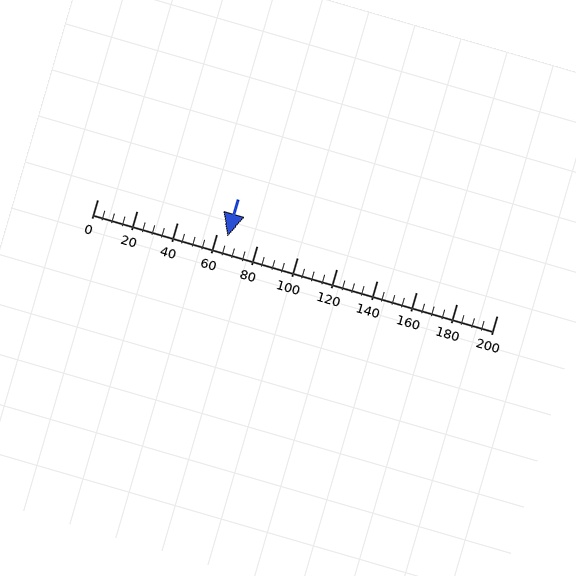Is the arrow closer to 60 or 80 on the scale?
The arrow is closer to 60.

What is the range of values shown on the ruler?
The ruler shows values from 0 to 200.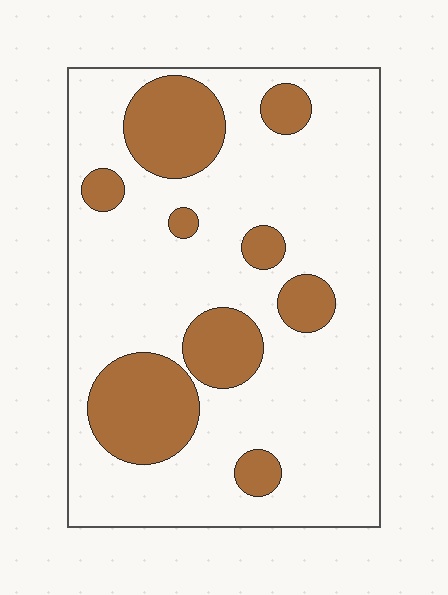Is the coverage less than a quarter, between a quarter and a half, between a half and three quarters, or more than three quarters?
Less than a quarter.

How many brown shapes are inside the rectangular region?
9.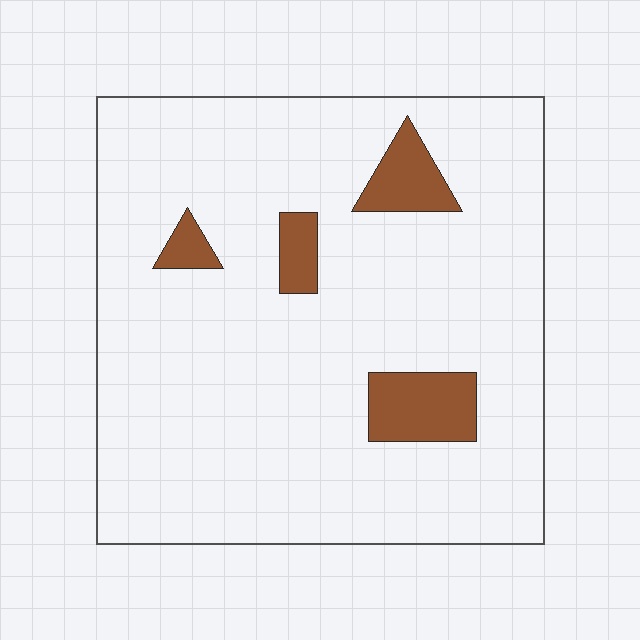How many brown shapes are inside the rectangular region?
4.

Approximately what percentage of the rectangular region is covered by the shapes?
Approximately 10%.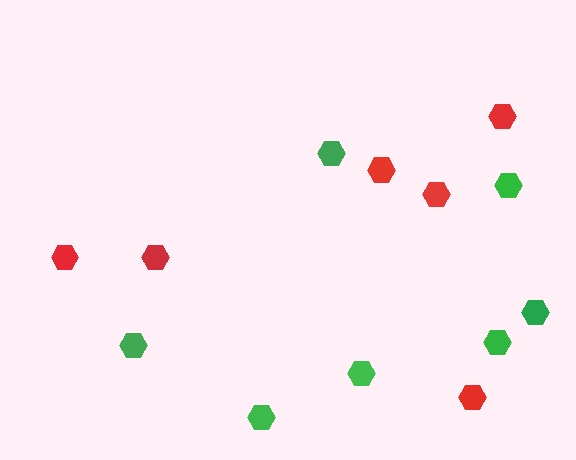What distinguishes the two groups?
There are 2 groups: one group of red hexagons (6) and one group of green hexagons (7).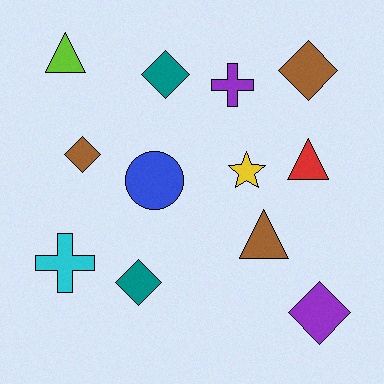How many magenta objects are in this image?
There are no magenta objects.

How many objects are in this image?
There are 12 objects.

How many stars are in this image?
There is 1 star.